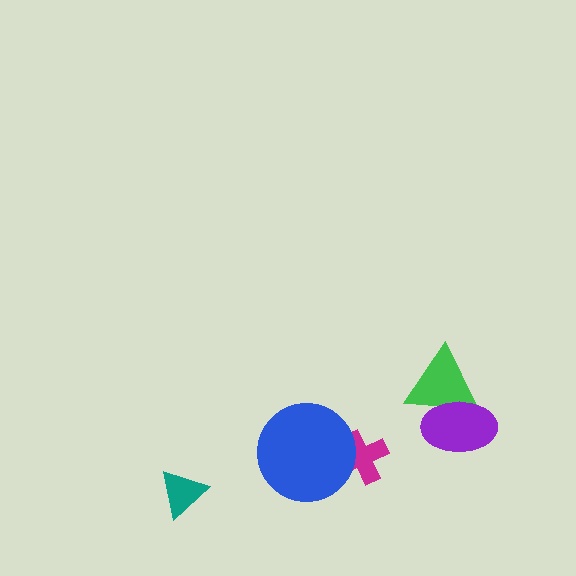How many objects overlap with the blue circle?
1 object overlaps with the blue circle.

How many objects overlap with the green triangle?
1 object overlaps with the green triangle.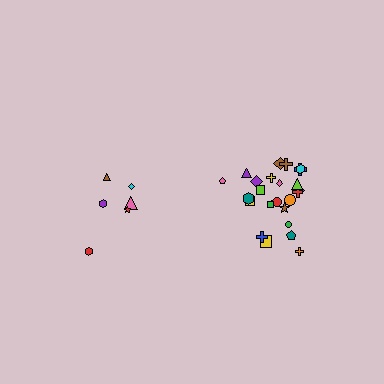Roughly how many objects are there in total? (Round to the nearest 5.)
Roughly 30 objects in total.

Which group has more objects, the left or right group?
The right group.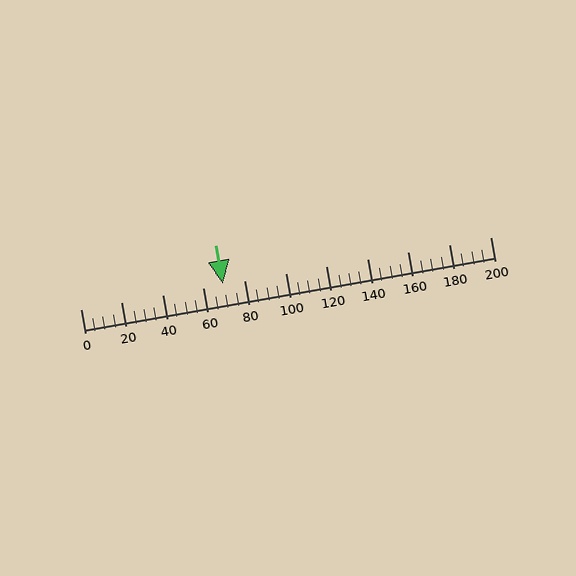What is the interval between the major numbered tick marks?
The major tick marks are spaced 20 units apart.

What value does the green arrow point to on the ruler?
The green arrow points to approximately 70.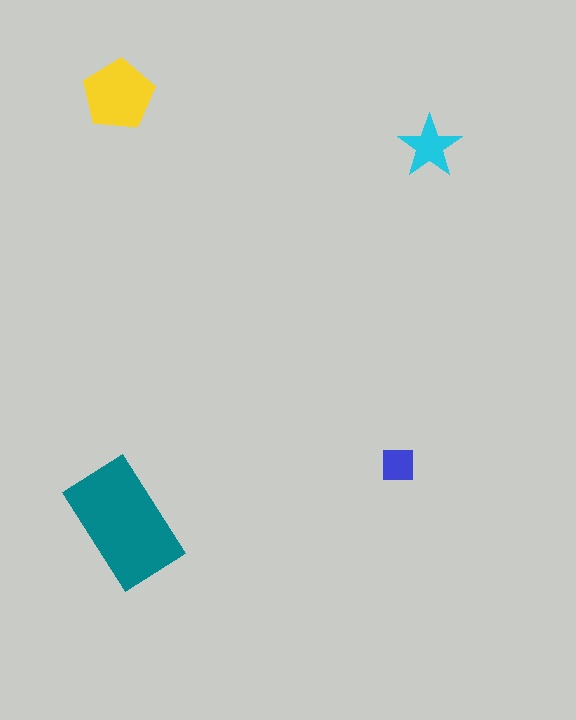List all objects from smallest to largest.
The blue square, the cyan star, the yellow pentagon, the teal rectangle.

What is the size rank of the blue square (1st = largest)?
4th.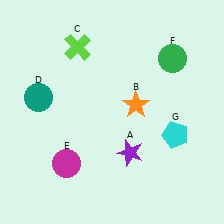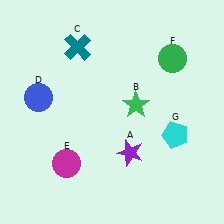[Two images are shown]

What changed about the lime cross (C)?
In Image 1, C is lime. In Image 2, it changed to teal.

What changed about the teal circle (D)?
In Image 1, D is teal. In Image 2, it changed to blue.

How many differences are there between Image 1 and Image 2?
There are 3 differences between the two images.